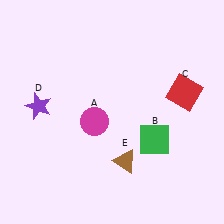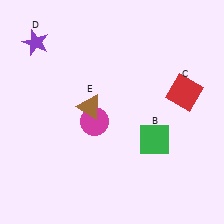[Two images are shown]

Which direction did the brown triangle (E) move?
The brown triangle (E) moved up.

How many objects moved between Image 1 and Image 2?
2 objects moved between the two images.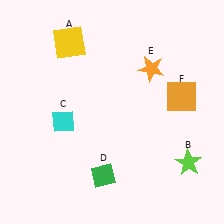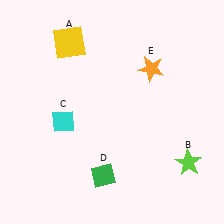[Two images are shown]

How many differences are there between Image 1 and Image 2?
There is 1 difference between the two images.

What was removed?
The orange square (F) was removed in Image 2.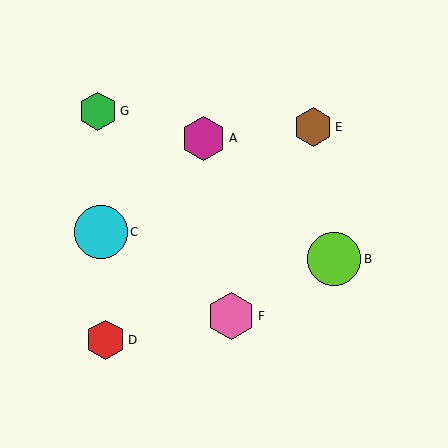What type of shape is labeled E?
Shape E is a brown hexagon.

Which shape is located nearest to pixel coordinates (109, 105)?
The green hexagon (labeled G) at (98, 111) is nearest to that location.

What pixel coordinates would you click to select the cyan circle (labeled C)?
Click at (101, 232) to select the cyan circle C.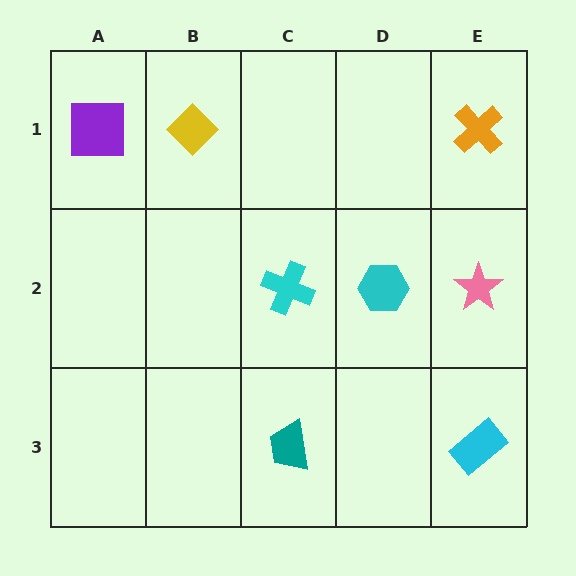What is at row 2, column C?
A cyan cross.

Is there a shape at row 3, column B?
No, that cell is empty.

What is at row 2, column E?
A pink star.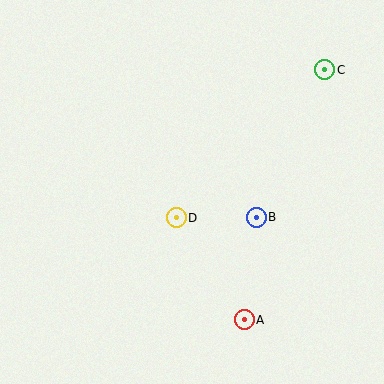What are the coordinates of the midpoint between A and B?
The midpoint between A and B is at (250, 269).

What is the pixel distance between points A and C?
The distance between A and C is 263 pixels.